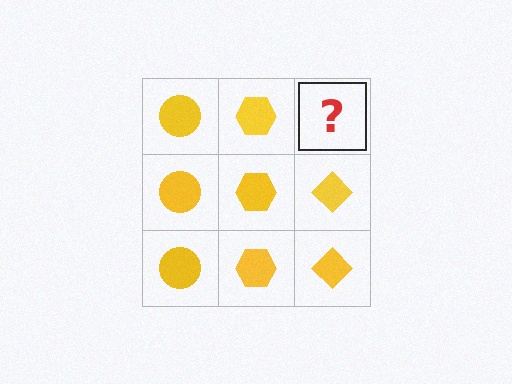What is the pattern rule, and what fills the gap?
The rule is that each column has a consistent shape. The gap should be filled with a yellow diamond.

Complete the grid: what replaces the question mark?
The question mark should be replaced with a yellow diamond.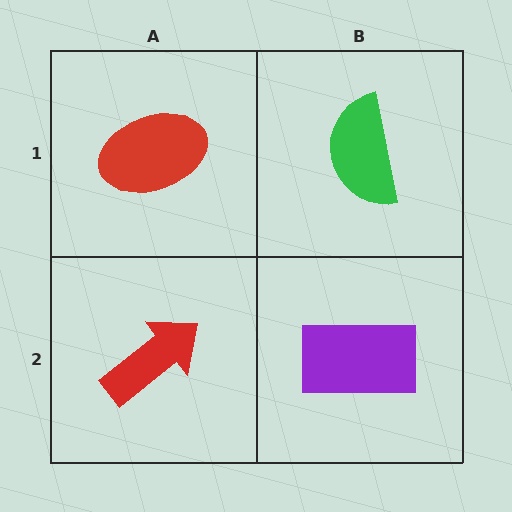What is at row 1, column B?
A green semicircle.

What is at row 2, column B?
A purple rectangle.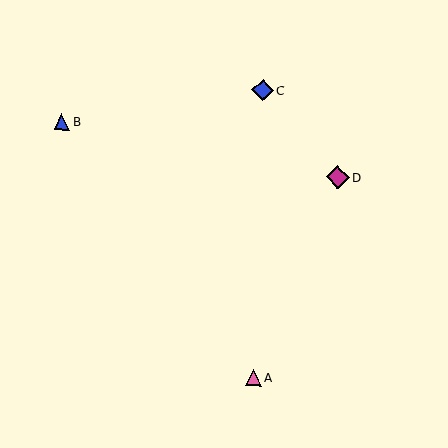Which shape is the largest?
The magenta diamond (labeled D) is the largest.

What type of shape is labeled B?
Shape B is a blue triangle.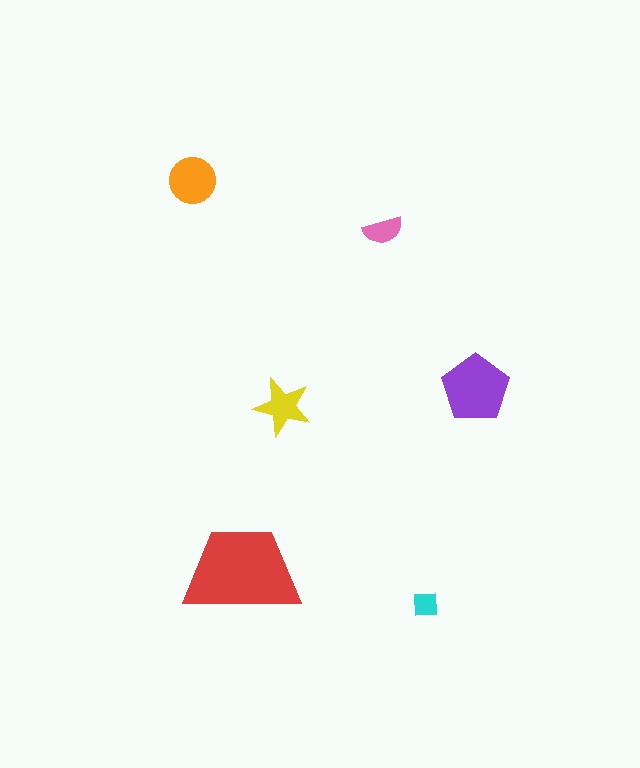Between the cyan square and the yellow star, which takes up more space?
The yellow star.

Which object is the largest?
The red trapezoid.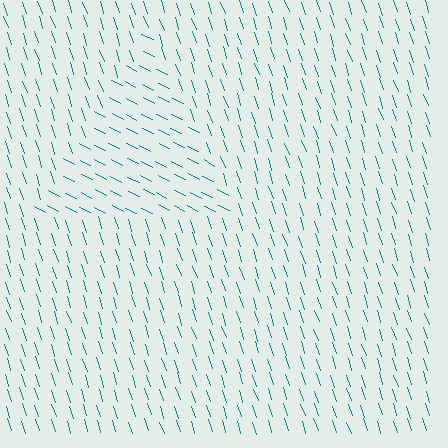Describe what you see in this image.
The image is filled with small teal line segments. A triangle region in the image has lines oriented differently from the surrounding lines, creating a visible texture boundary.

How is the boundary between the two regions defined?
The boundary is defined purely by a change in line orientation (approximately 45 degrees difference). All lines are the same color and thickness.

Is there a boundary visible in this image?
Yes, there is a texture boundary formed by a change in line orientation.